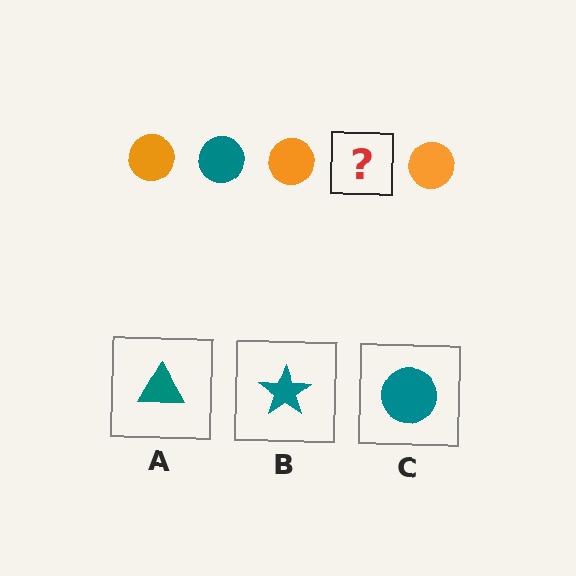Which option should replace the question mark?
Option C.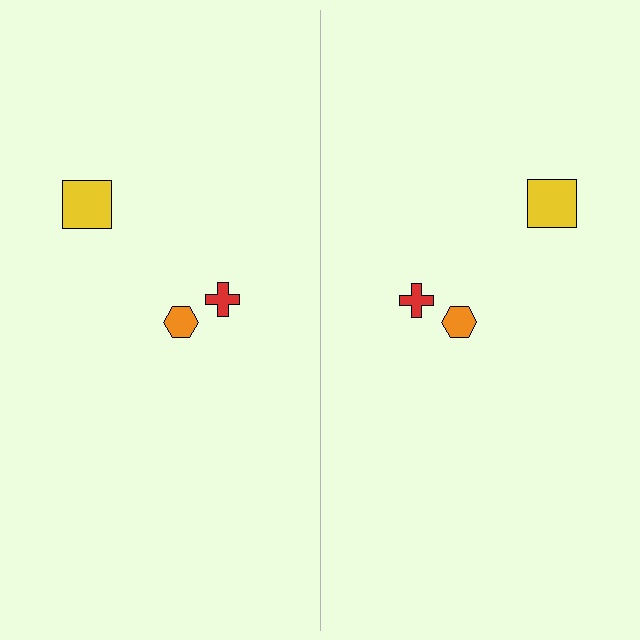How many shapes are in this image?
There are 6 shapes in this image.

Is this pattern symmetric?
Yes, this pattern has bilateral (reflection) symmetry.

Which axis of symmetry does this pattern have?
The pattern has a vertical axis of symmetry running through the center of the image.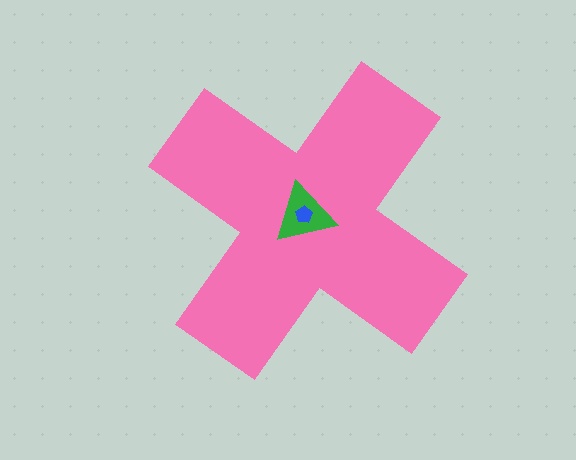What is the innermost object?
The blue pentagon.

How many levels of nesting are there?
3.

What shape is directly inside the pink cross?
The green triangle.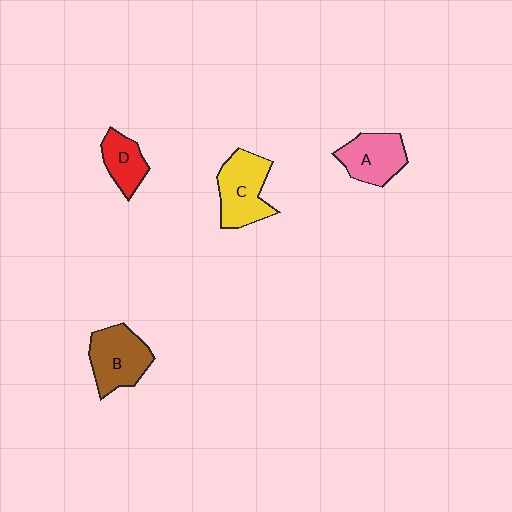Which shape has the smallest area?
Shape D (red).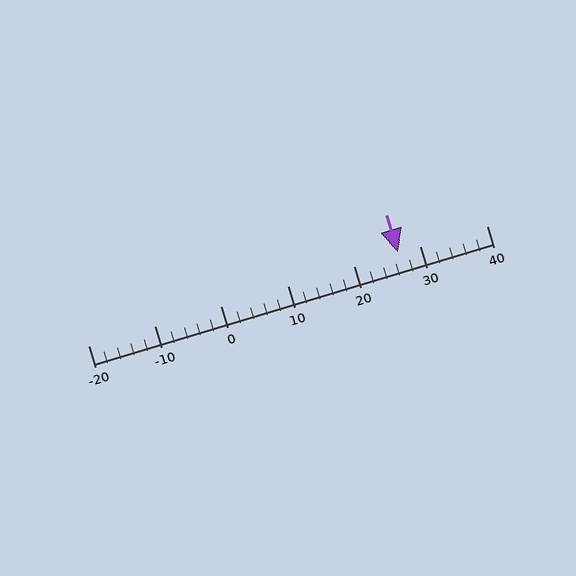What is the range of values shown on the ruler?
The ruler shows values from -20 to 40.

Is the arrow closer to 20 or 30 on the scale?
The arrow is closer to 30.